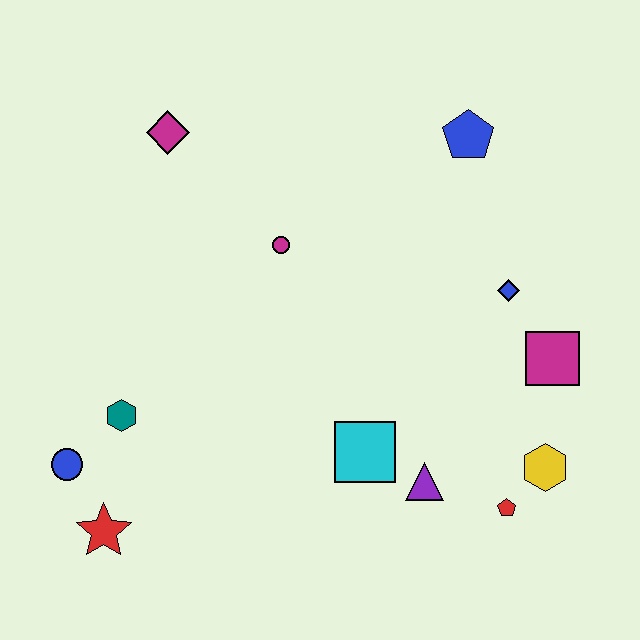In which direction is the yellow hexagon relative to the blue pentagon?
The yellow hexagon is below the blue pentagon.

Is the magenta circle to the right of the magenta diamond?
Yes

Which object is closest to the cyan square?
The purple triangle is closest to the cyan square.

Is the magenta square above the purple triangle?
Yes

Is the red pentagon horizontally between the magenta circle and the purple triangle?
No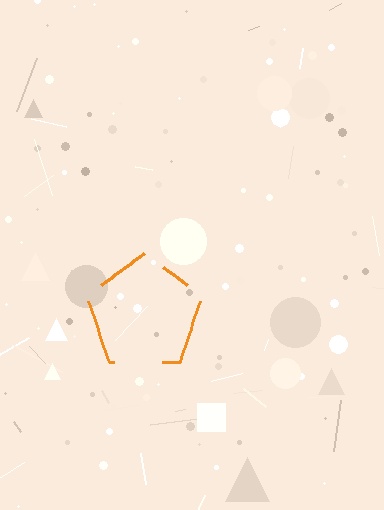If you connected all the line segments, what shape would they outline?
They would outline a pentagon.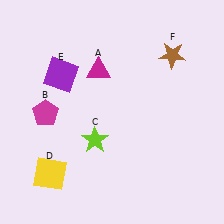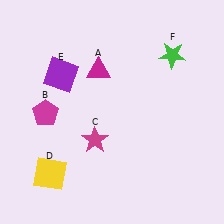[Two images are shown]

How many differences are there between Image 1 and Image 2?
There are 2 differences between the two images.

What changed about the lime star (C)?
In Image 1, C is lime. In Image 2, it changed to magenta.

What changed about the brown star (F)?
In Image 1, F is brown. In Image 2, it changed to green.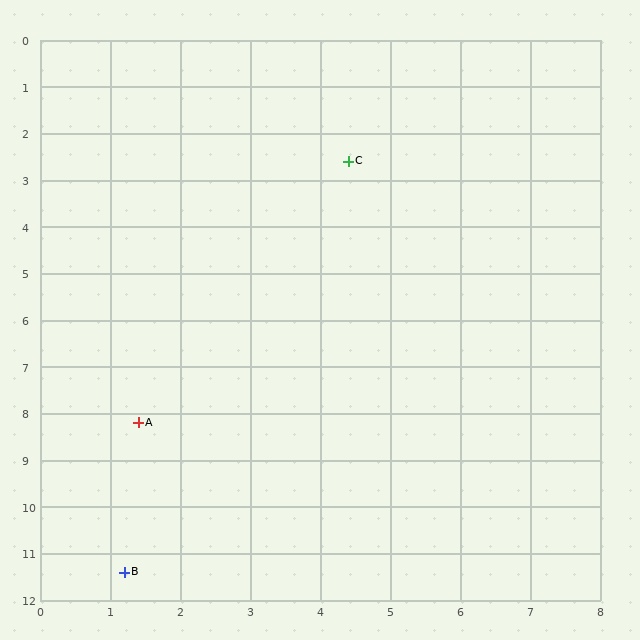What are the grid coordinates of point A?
Point A is at approximately (1.4, 8.2).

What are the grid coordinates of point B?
Point B is at approximately (1.2, 11.4).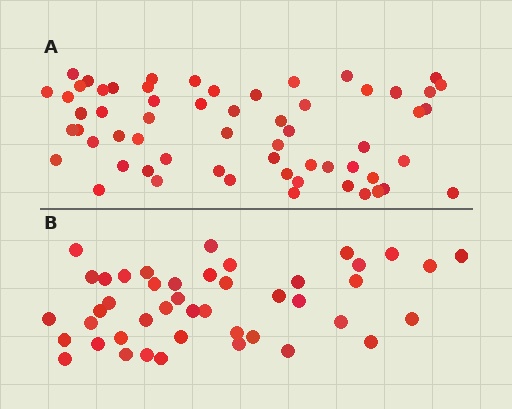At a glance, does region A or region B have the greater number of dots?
Region A (the top region) has more dots.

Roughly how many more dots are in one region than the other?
Region A has approximately 15 more dots than region B.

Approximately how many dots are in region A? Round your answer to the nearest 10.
About 60 dots.